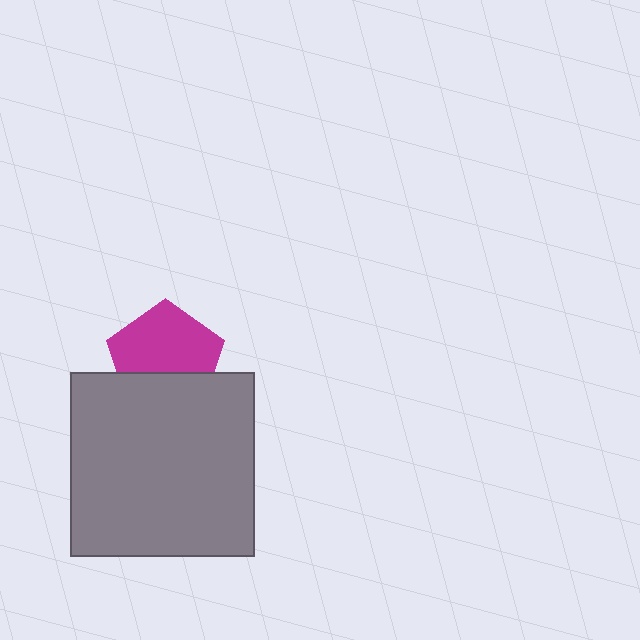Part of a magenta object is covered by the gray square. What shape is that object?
It is a pentagon.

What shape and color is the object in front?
The object in front is a gray square.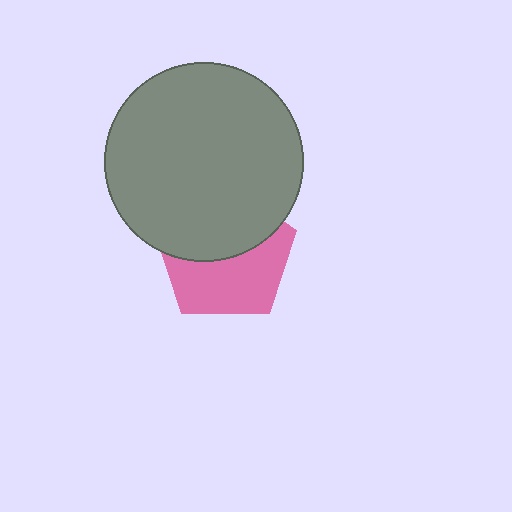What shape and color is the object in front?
The object in front is a gray circle.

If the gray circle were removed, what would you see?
You would see the complete pink pentagon.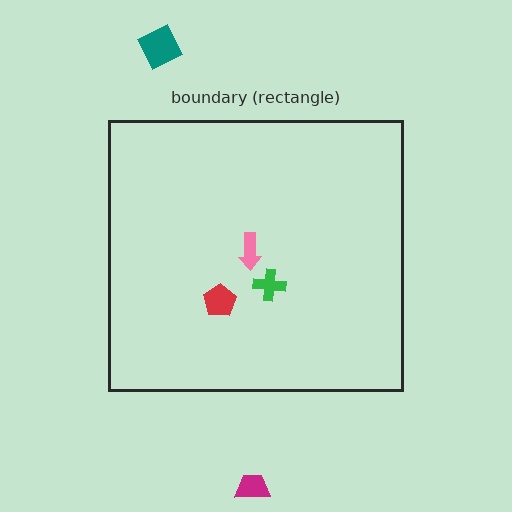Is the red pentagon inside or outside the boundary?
Inside.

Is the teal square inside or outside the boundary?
Outside.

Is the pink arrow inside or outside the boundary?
Inside.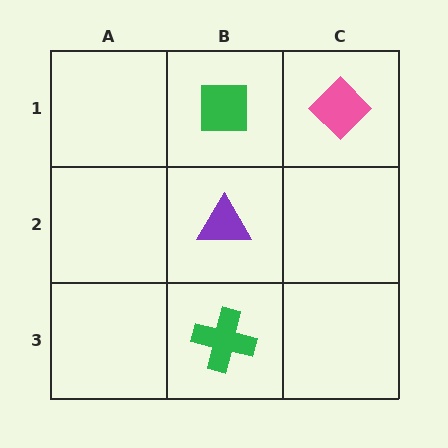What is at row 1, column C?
A pink diamond.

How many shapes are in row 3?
1 shape.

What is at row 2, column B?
A purple triangle.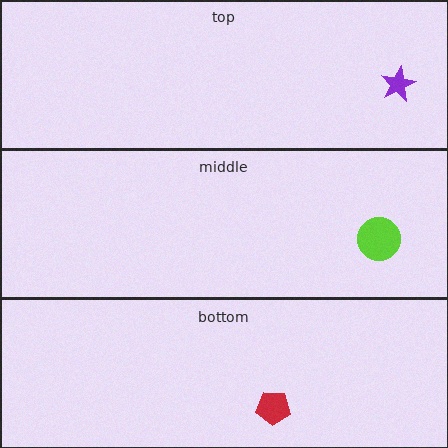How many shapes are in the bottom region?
1.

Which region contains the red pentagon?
The bottom region.